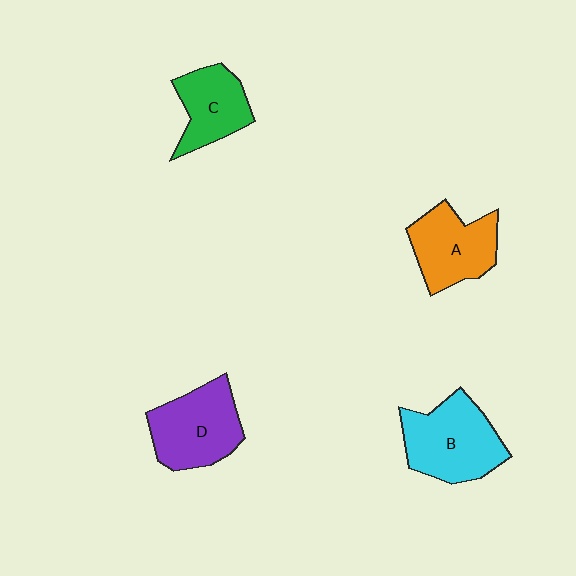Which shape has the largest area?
Shape B (cyan).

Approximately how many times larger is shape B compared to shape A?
Approximately 1.2 times.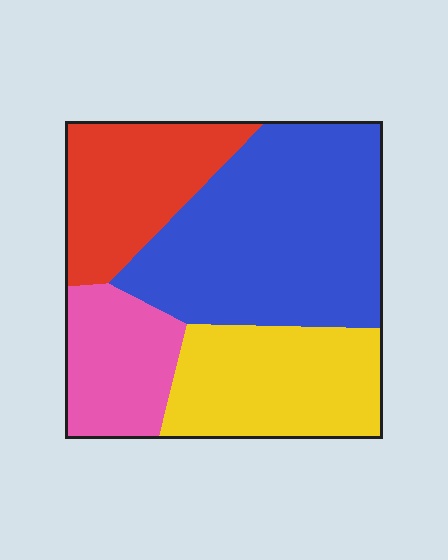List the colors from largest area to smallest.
From largest to smallest: blue, yellow, red, pink.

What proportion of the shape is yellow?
Yellow takes up between a sixth and a third of the shape.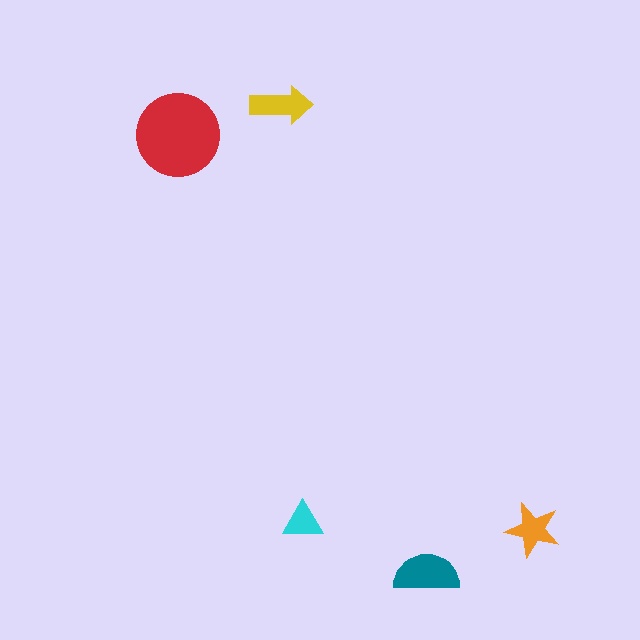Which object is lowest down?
The teal semicircle is bottommost.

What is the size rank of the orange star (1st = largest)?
4th.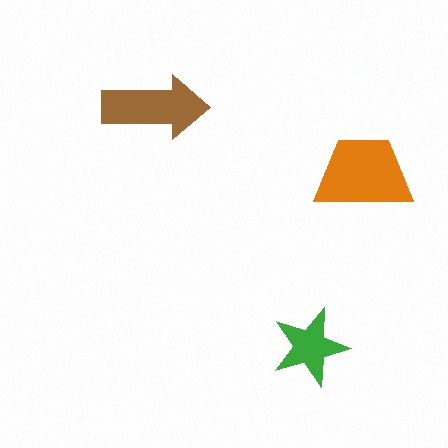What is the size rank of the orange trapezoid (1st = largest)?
1st.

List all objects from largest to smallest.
The orange trapezoid, the brown arrow, the green star.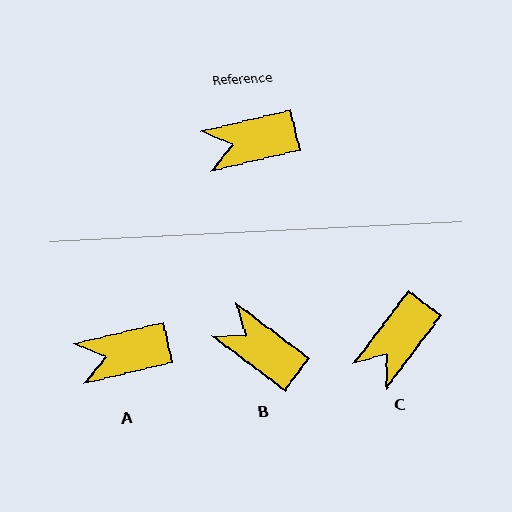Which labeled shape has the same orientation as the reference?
A.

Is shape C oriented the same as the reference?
No, it is off by about 40 degrees.